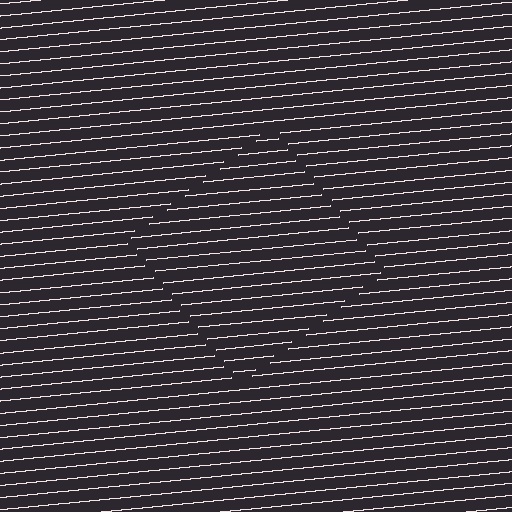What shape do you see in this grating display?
An illusory square. The interior of the shape contains the same grating, shifted by half a period — the contour is defined by the phase discontinuity where line-ends from the inner and outer gratings abut.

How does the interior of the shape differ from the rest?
The interior of the shape contains the same grating, shifted by half a period — the contour is defined by the phase discontinuity where line-ends from the inner and outer gratings abut.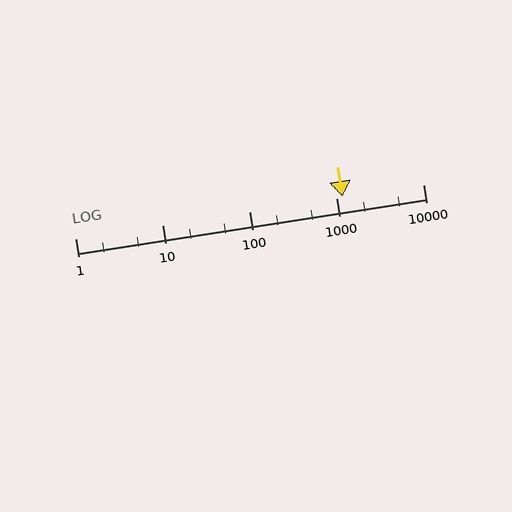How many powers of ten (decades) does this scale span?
The scale spans 4 decades, from 1 to 10000.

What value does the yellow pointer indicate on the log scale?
The pointer indicates approximately 1200.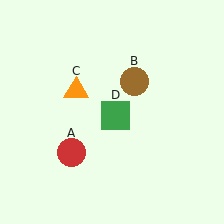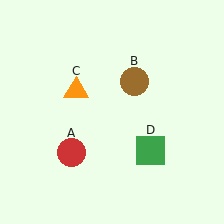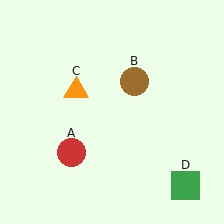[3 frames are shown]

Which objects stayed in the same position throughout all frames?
Red circle (object A) and brown circle (object B) and orange triangle (object C) remained stationary.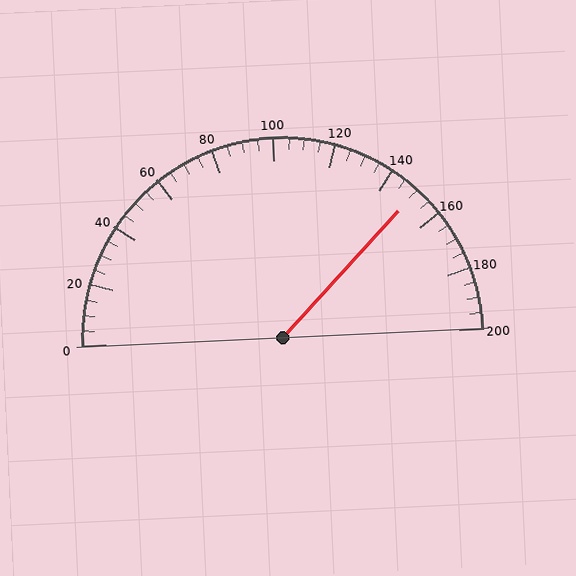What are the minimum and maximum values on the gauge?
The gauge ranges from 0 to 200.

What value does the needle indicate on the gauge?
The needle indicates approximately 150.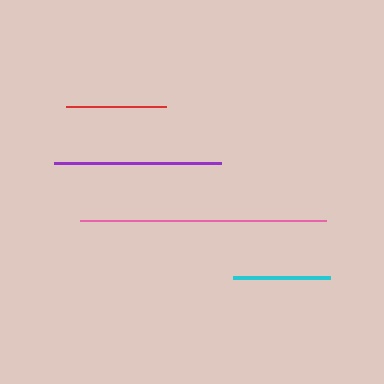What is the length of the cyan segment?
The cyan segment is approximately 97 pixels long.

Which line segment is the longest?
The pink line is the longest at approximately 246 pixels.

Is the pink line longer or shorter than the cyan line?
The pink line is longer than the cyan line.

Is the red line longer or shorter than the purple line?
The purple line is longer than the red line.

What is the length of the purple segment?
The purple segment is approximately 167 pixels long.